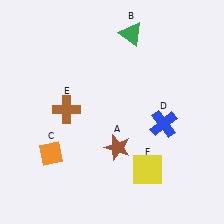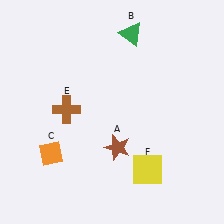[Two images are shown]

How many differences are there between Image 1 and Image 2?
There is 1 difference between the two images.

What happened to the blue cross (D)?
The blue cross (D) was removed in Image 2. It was in the bottom-right area of Image 1.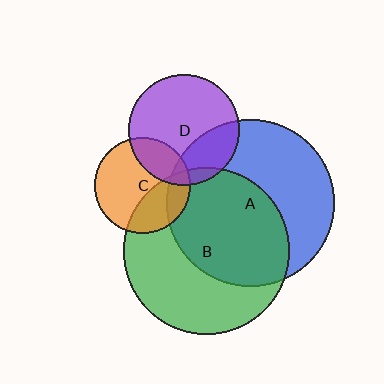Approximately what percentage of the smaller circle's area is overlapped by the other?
Approximately 50%.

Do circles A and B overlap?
Yes.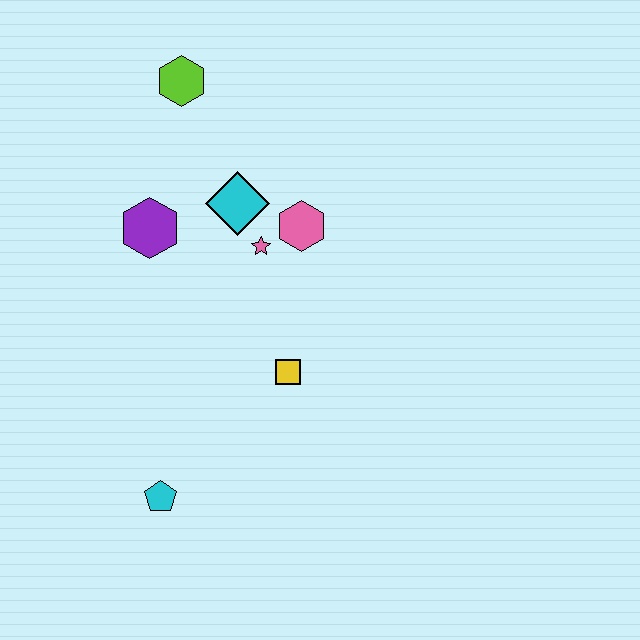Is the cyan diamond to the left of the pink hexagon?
Yes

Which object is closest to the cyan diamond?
The pink star is closest to the cyan diamond.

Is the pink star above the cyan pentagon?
Yes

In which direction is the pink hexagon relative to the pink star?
The pink hexagon is to the right of the pink star.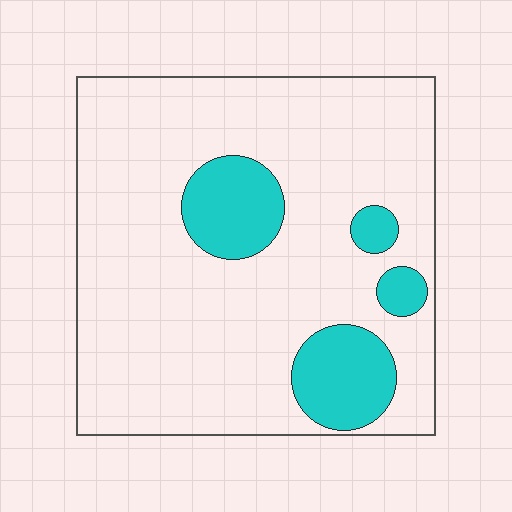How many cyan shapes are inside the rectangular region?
4.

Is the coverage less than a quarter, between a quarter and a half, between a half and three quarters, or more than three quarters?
Less than a quarter.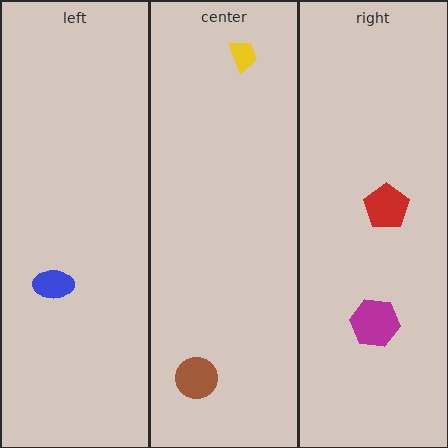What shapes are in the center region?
The yellow trapezoid, the brown circle.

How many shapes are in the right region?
2.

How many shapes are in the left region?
1.